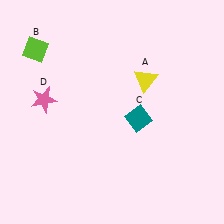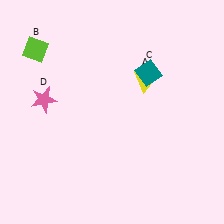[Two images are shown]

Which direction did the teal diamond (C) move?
The teal diamond (C) moved up.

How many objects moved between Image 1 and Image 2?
1 object moved between the two images.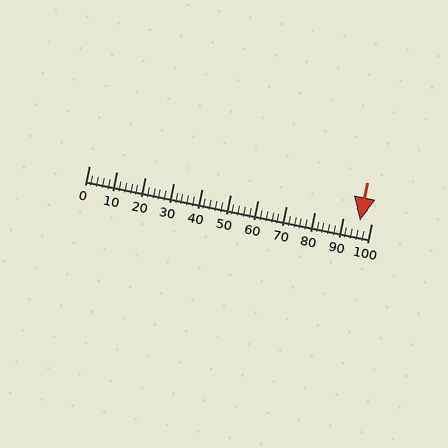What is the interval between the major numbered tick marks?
The major tick marks are spaced 10 units apart.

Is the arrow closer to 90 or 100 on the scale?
The arrow is closer to 100.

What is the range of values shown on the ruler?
The ruler shows values from 0 to 100.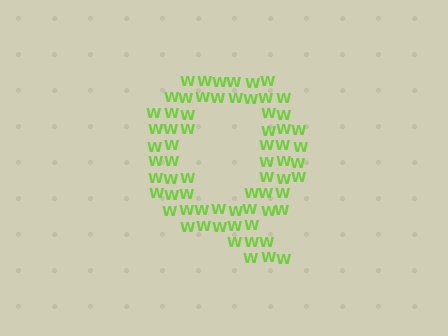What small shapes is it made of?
It is made of small letter W's.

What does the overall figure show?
The overall figure shows the letter Q.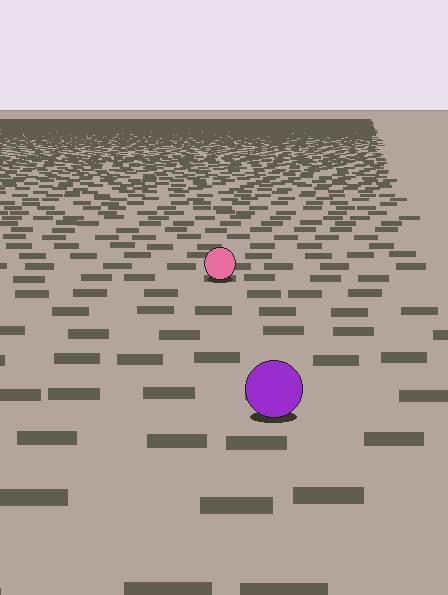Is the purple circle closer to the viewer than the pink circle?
Yes. The purple circle is closer — you can tell from the texture gradient: the ground texture is coarser near it.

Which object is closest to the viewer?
The purple circle is closest. The texture marks near it are larger and more spread out.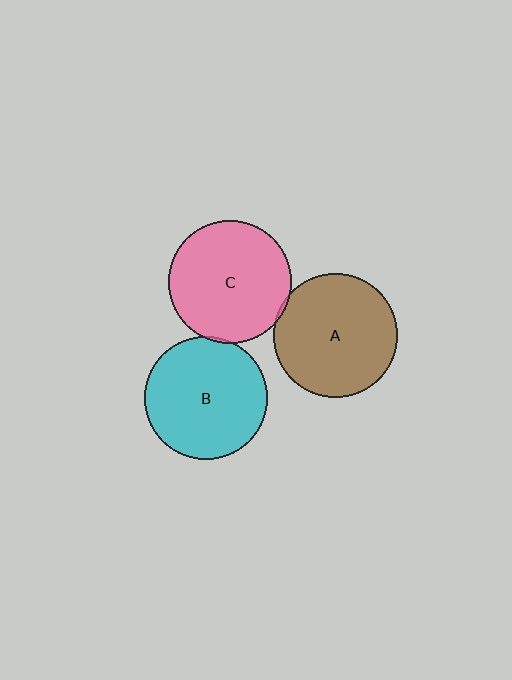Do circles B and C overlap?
Yes.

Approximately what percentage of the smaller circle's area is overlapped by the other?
Approximately 5%.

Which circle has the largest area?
Circle A (brown).